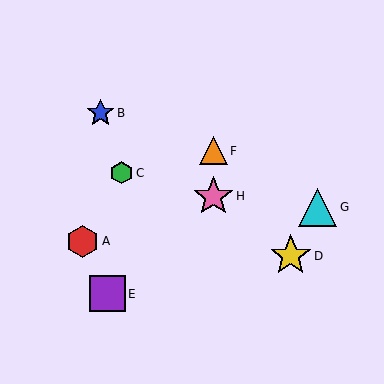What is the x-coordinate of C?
Object C is at x≈121.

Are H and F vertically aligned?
Yes, both are at x≈213.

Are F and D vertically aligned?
No, F is at x≈213 and D is at x≈291.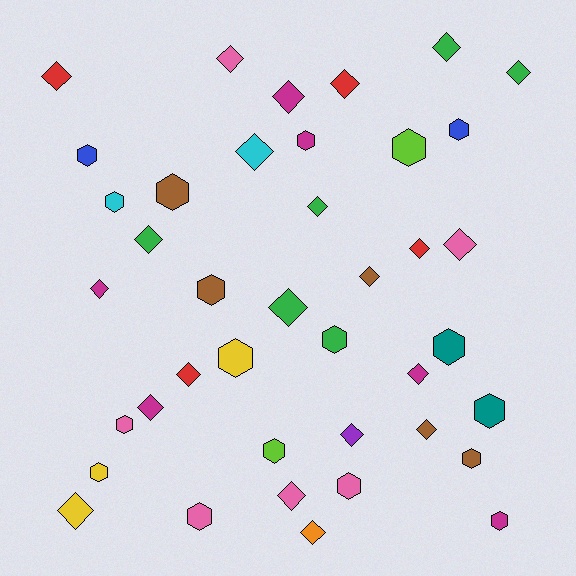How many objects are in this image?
There are 40 objects.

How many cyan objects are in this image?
There are 2 cyan objects.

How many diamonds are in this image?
There are 22 diamonds.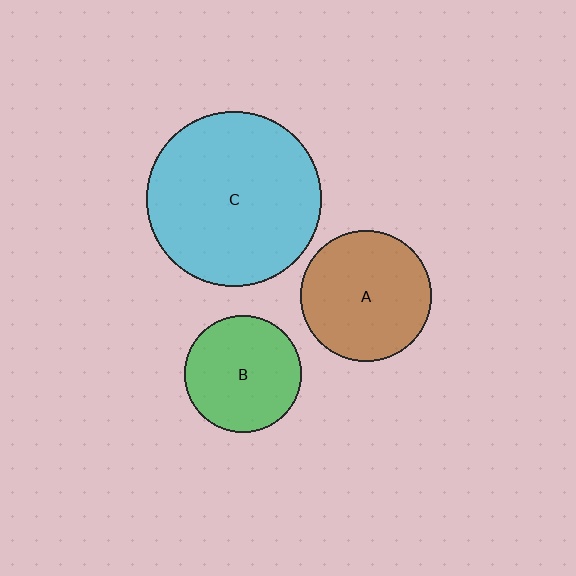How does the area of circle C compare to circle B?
Approximately 2.2 times.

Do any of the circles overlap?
No, none of the circles overlap.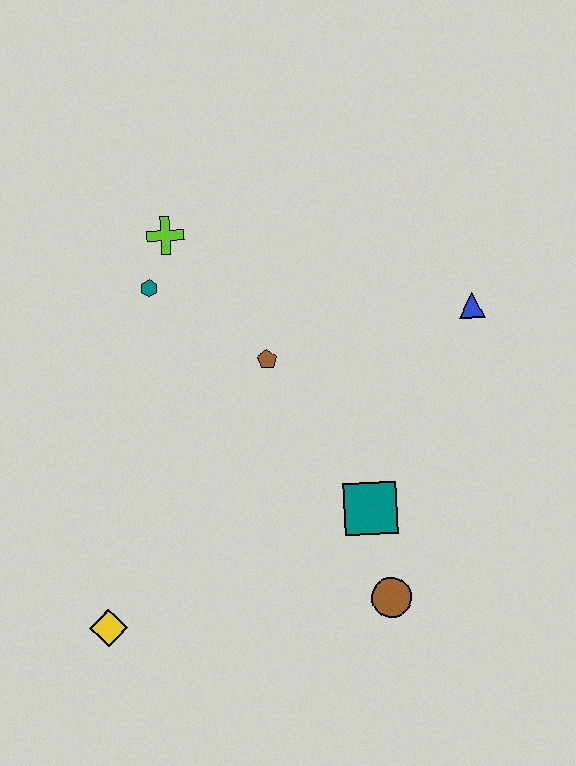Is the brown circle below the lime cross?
Yes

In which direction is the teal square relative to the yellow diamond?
The teal square is to the right of the yellow diamond.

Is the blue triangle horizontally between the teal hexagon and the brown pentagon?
No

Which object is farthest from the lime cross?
The brown circle is farthest from the lime cross.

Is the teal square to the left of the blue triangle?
Yes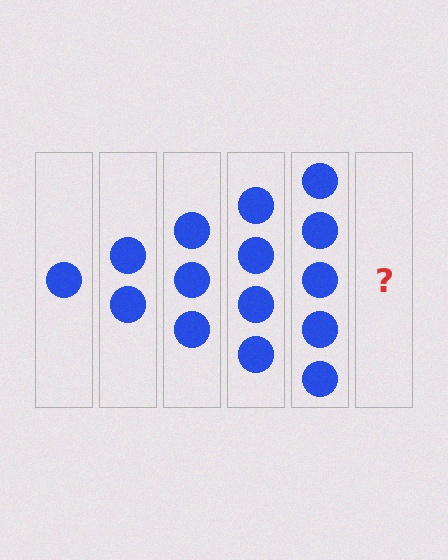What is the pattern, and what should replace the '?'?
The pattern is that each step adds one more circle. The '?' should be 6 circles.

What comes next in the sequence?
The next element should be 6 circles.